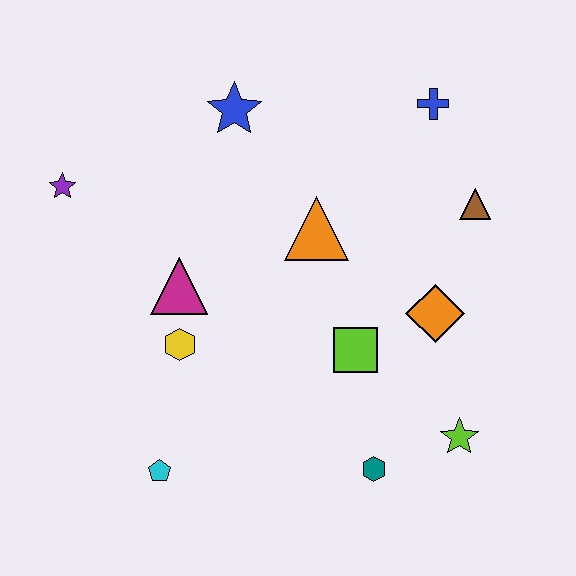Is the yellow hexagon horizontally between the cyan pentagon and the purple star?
No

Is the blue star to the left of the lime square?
Yes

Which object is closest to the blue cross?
The brown triangle is closest to the blue cross.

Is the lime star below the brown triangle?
Yes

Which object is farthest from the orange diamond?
The purple star is farthest from the orange diamond.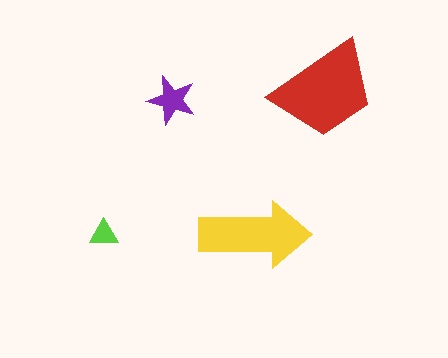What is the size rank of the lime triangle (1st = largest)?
4th.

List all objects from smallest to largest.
The lime triangle, the purple star, the yellow arrow, the red trapezoid.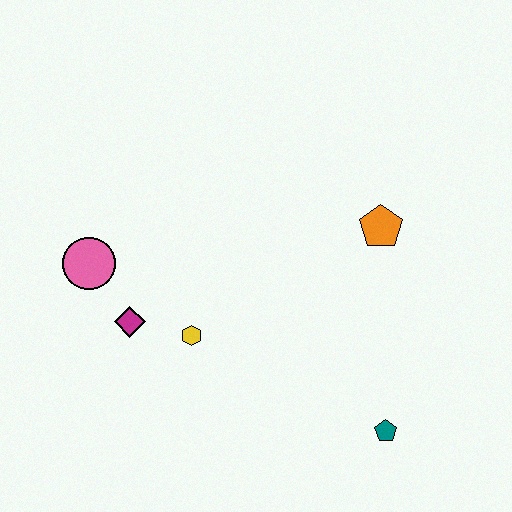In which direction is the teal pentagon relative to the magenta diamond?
The teal pentagon is to the right of the magenta diamond.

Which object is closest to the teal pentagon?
The orange pentagon is closest to the teal pentagon.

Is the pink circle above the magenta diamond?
Yes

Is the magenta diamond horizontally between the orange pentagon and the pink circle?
Yes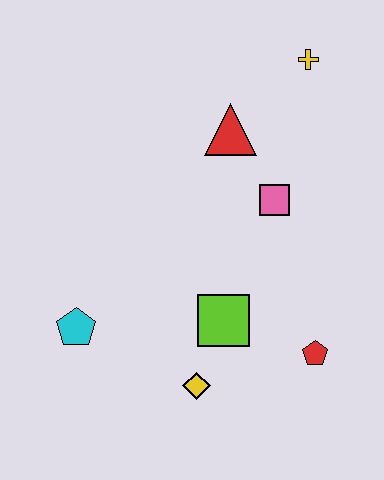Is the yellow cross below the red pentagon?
No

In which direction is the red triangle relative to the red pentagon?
The red triangle is above the red pentagon.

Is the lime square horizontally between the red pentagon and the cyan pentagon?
Yes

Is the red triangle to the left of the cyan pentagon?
No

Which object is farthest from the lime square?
The yellow cross is farthest from the lime square.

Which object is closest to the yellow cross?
The red triangle is closest to the yellow cross.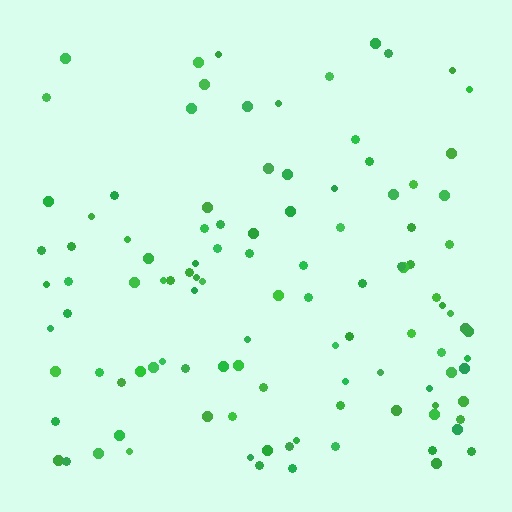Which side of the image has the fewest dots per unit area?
The top.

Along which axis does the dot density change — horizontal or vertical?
Vertical.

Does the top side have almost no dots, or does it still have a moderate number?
Still a moderate number, just noticeably fewer than the bottom.